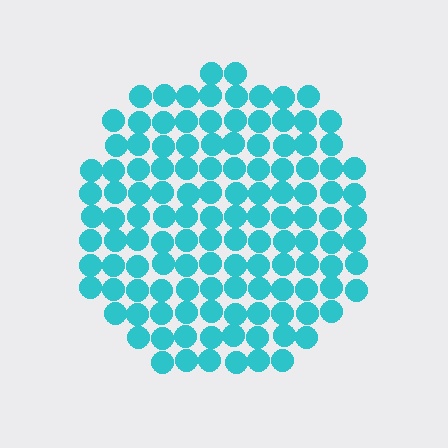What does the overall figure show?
The overall figure shows a circle.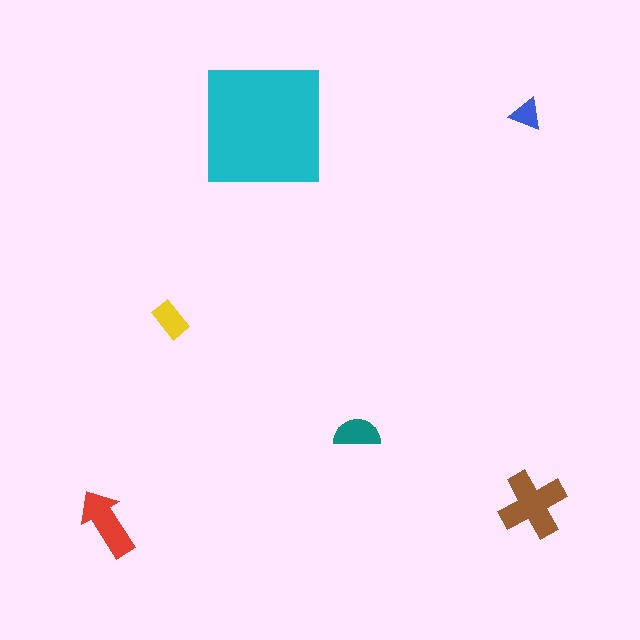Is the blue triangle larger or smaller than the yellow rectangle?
Smaller.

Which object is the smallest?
The blue triangle.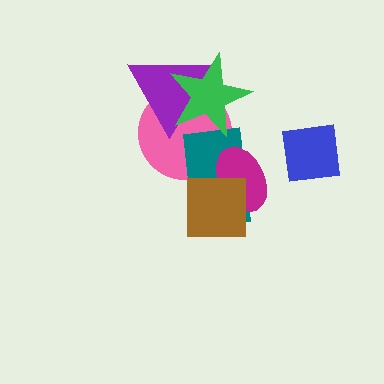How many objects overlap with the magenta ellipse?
2 objects overlap with the magenta ellipse.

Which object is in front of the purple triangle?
The green star is in front of the purple triangle.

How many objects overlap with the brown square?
2 objects overlap with the brown square.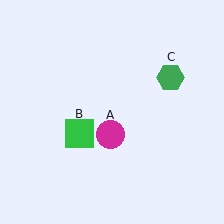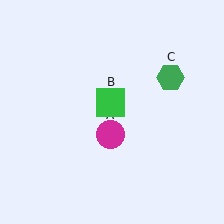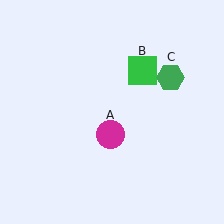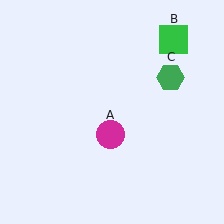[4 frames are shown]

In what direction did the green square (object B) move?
The green square (object B) moved up and to the right.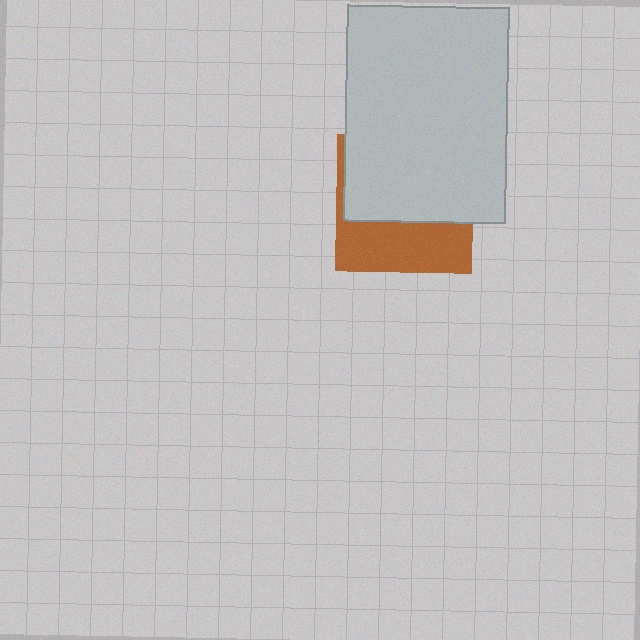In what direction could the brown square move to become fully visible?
The brown square could move down. That would shift it out from behind the light gray rectangle entirely.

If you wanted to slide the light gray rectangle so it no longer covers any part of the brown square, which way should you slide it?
Slide it up — that is the most direct way to separate the two shapes.